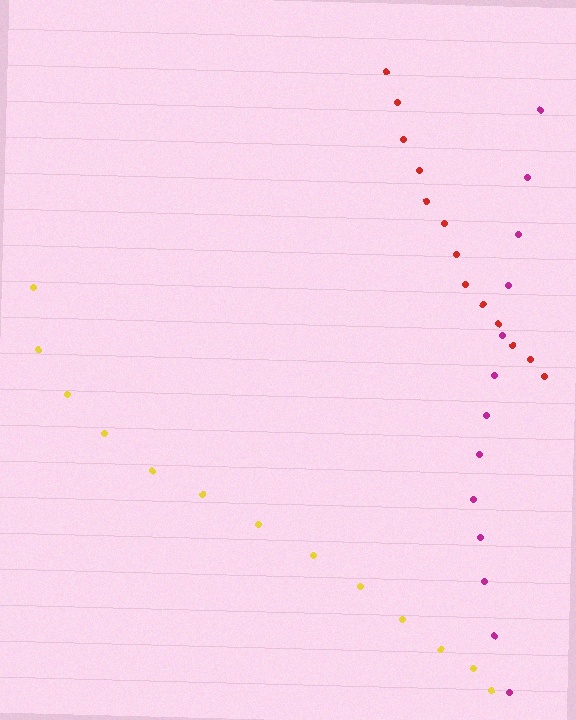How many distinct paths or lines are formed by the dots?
There are 3 distinct paths.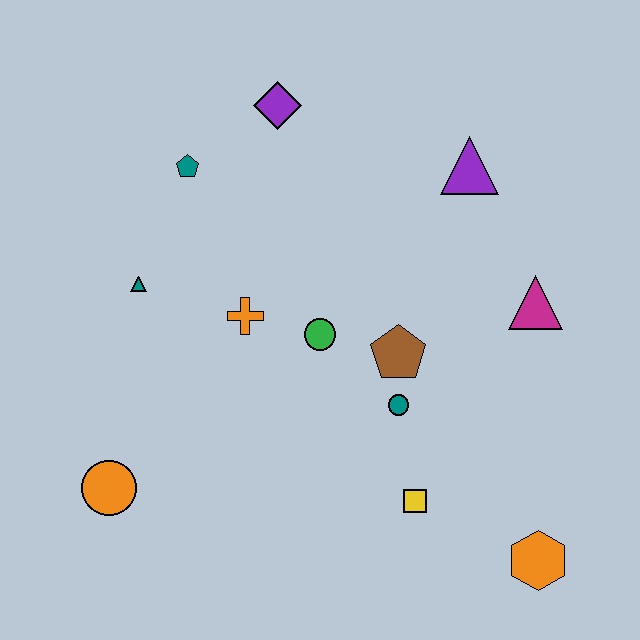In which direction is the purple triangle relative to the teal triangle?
The purple triangle is to the right of the teal triangle.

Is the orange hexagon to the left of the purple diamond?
No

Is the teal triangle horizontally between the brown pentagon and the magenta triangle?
No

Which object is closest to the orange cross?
The green circle is closest to the orange cross.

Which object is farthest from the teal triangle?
The orange hexagon is farthest from the teal triangle.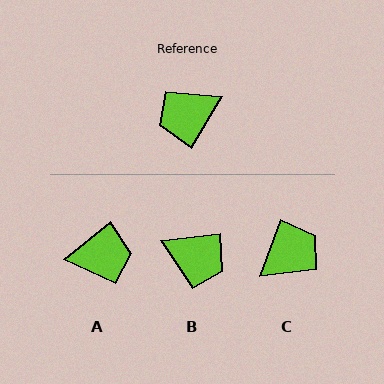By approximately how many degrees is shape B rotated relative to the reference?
Approximately 128 degrees counter-clockwise.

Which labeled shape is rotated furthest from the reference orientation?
C, about 169 degrees away.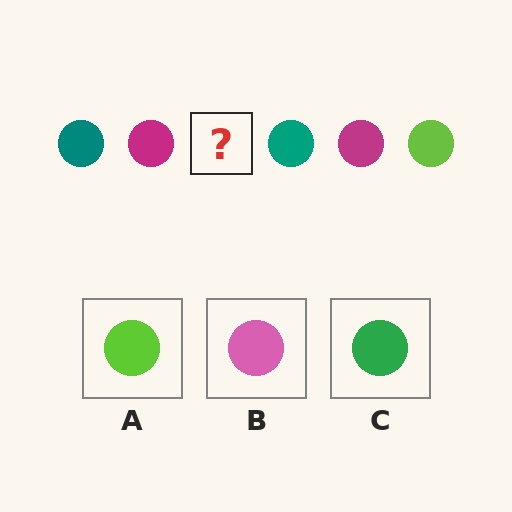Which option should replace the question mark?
Option A.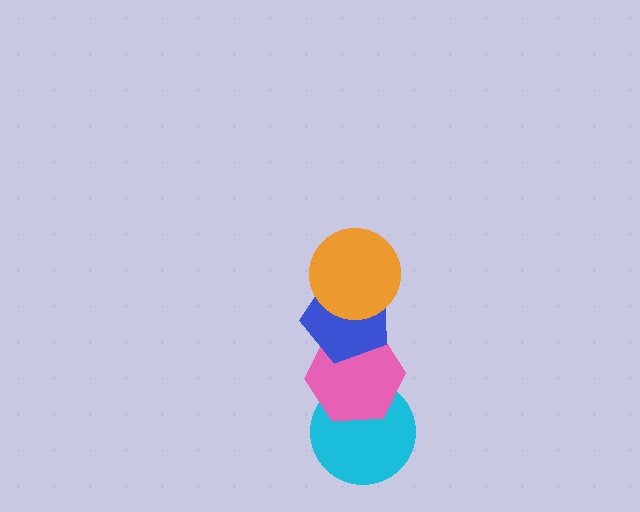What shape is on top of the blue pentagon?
The orange circle is on top of the blue pentagon.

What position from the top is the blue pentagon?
The blue pentagon is 2nd from the top.